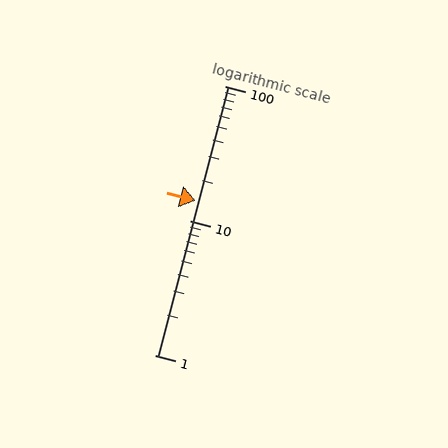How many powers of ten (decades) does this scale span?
The scale spans 2 decades, from 1 to 100.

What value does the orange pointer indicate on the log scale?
The pointer indicates approximately 14.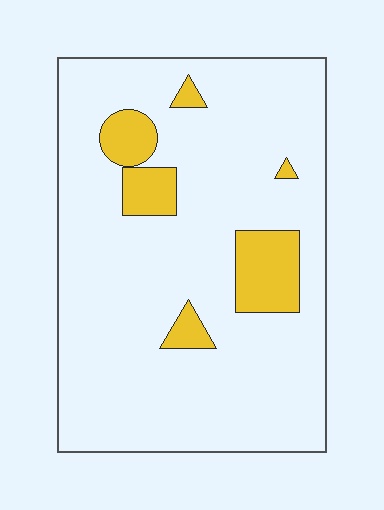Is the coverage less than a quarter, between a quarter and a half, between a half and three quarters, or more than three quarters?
Less than a quarter.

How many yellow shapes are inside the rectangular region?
6.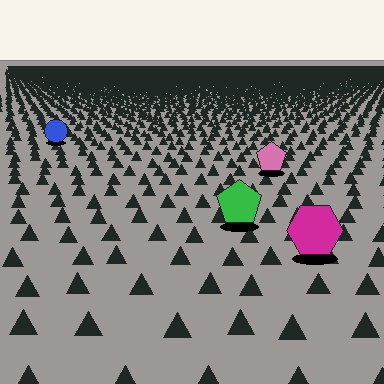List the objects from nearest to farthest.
From nearest to farthest: the magenta hexagon, the green pentagon, the pink pentagon, the blue circle.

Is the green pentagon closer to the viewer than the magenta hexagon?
No. The magenta hexagon is closer — you can tell from the texture gradient: the ground texture is coarser near it.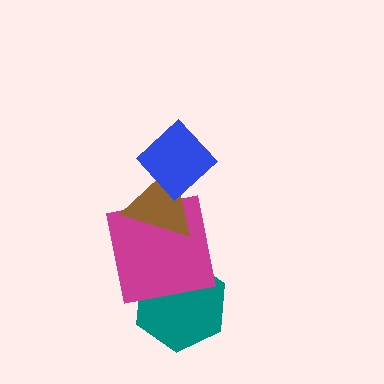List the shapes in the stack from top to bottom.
From top to bottom: the blue diamond, the brown triangle, the magenta square, the teal hexagon.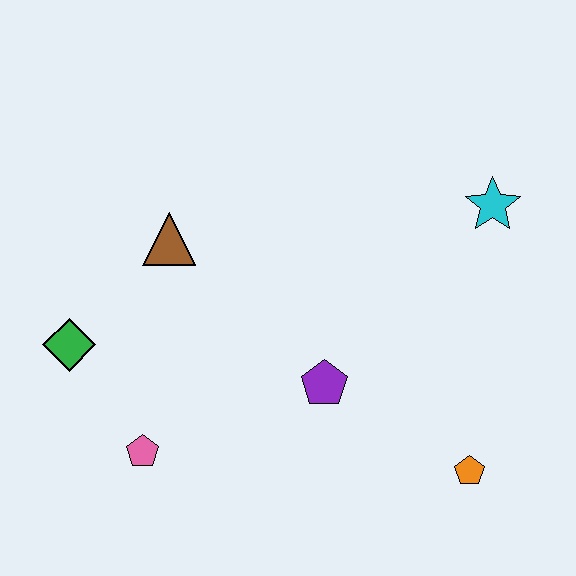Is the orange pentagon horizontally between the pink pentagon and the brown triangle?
No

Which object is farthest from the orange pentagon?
The green diamond is farthest from the orange pentagon.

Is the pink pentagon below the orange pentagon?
No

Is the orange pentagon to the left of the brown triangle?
No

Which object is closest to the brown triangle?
The green diamond is closest to the brown triangle.